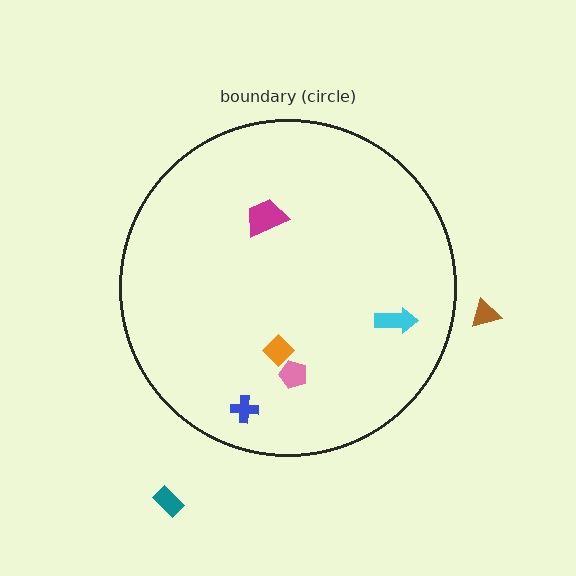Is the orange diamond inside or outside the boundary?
Inside.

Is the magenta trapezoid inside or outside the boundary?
Inside.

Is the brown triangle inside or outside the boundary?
Outside.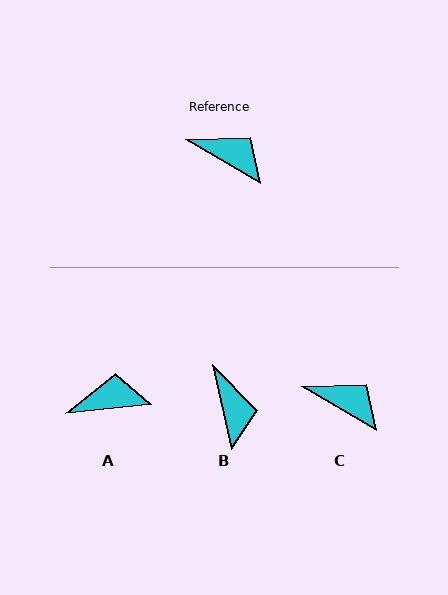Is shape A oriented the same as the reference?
No, it is off by about 37 degrees.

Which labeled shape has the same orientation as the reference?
C.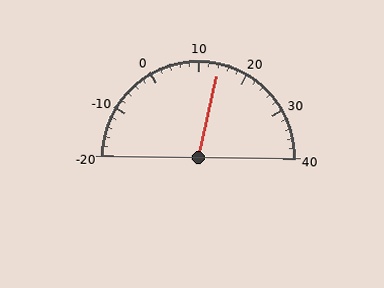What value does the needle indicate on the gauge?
The needle indicates approximately 14.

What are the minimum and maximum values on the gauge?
The gauge ranges from -20 to 40.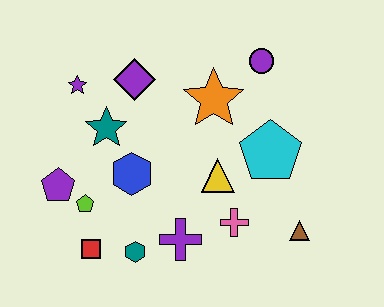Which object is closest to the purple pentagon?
The lime pentagon is closest to the purple pentagon.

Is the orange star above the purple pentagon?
Yes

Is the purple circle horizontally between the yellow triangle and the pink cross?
No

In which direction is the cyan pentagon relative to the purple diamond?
The cyan pentagon is to the right of the purple diamond.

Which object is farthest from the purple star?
The brown triangle is farthest from the purple star.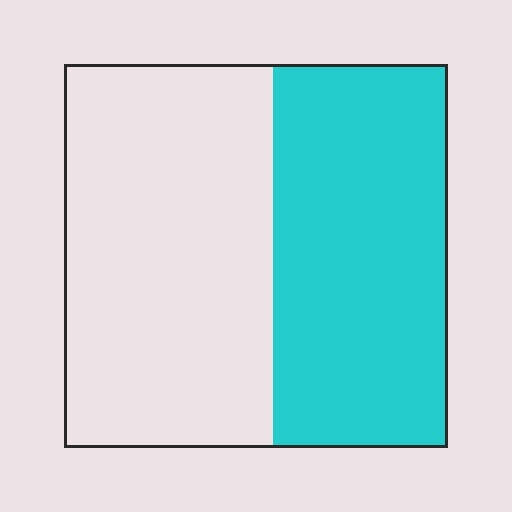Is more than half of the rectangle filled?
No.